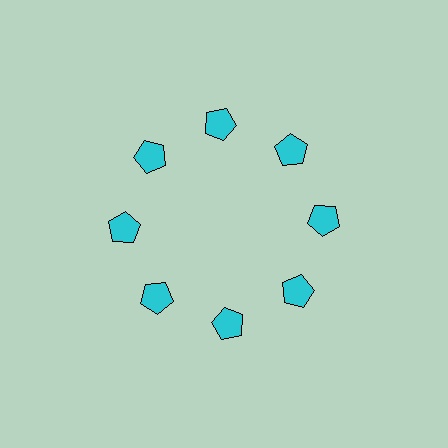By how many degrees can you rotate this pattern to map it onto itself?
The pattern maps onto itself every 45 degrees of rotation.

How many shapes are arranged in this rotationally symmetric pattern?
There are 8 shapes, arranged in 8 groups of 1.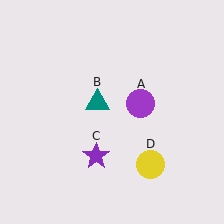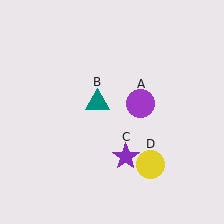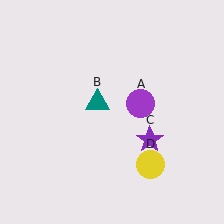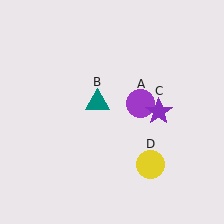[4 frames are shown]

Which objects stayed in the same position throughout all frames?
Purple circle (object A) and teal triangle (object B) and yellow circle (object D) remained stationary.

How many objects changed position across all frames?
1 object changed position: purple star (object C).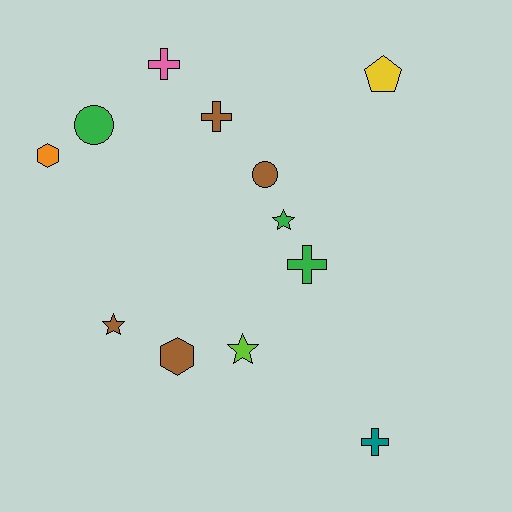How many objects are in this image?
There are 12 objects.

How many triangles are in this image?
There are no triangles.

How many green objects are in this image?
There are 3 green objects.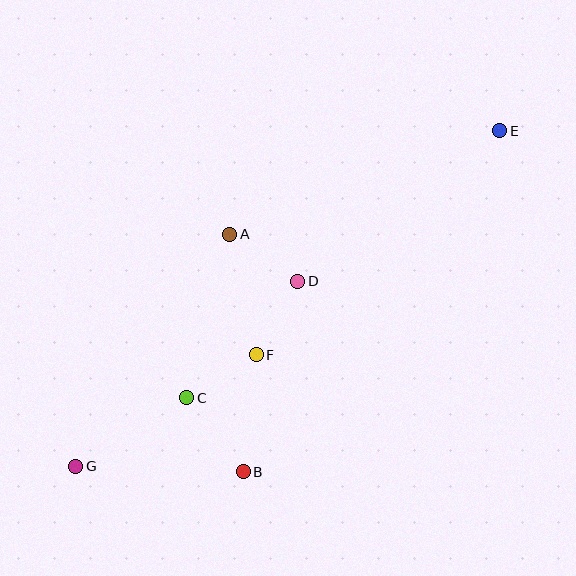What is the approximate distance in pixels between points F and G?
The distance between F and G is approximately 212 pixels.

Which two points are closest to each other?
Points C and F are closest to each other.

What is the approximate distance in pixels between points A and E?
The distance between A and E is approximately 289 pixels.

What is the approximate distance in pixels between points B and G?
The distance between B and G is approximately 168 pixels.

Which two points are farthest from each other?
Points E and G are farthest from each other.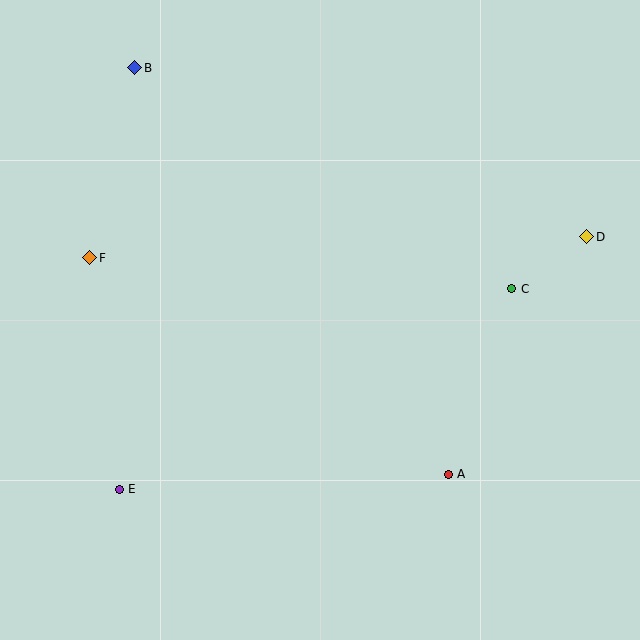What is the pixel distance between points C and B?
The distance between C and B is 437 pixels.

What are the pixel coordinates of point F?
Point F is at (90, 258).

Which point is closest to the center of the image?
Point C at (512, 289) is closest to the center.